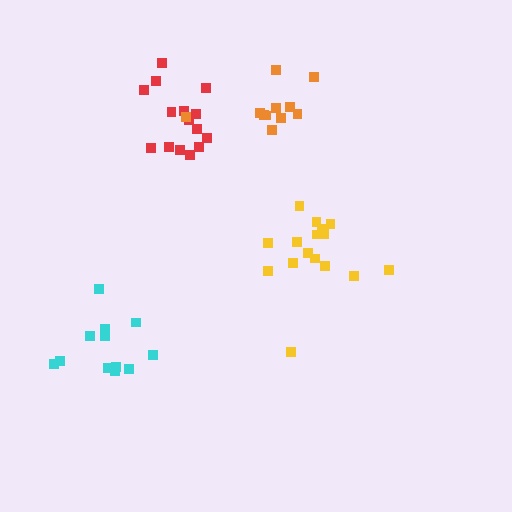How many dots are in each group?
Group 1: 15 dots, Group 2: 11 dots, Group 3: 16 dots, Group 4: 12 dots (54 total).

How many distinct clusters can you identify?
There are 4 distinct clusters.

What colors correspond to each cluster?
The clusters are colored: red, orange, yellow, cyan.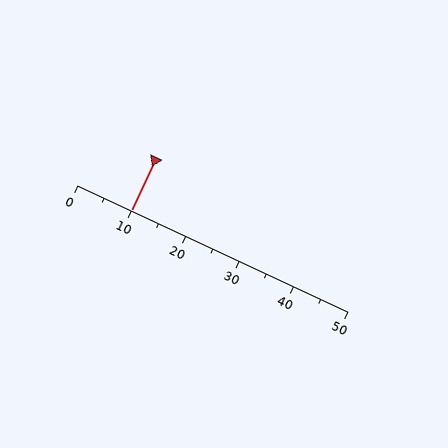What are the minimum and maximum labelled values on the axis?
The axis runs from 0 to 50.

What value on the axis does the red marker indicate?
The marker indicates approximately 10.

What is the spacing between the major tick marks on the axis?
The major ticks are spaced 10 apart.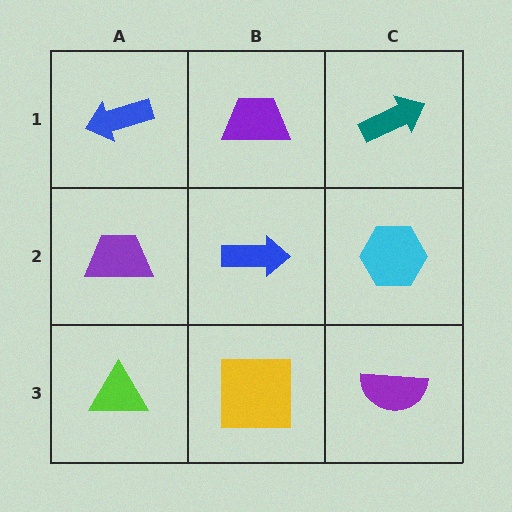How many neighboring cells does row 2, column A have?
3.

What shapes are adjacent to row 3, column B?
A blue arrow (row 2, column B), a lime triangle (row 3, column A), a purple semicircle (row 3, column C).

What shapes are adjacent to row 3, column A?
A purple trapezoid (row 2, column A), a yellow square (row 3, column B).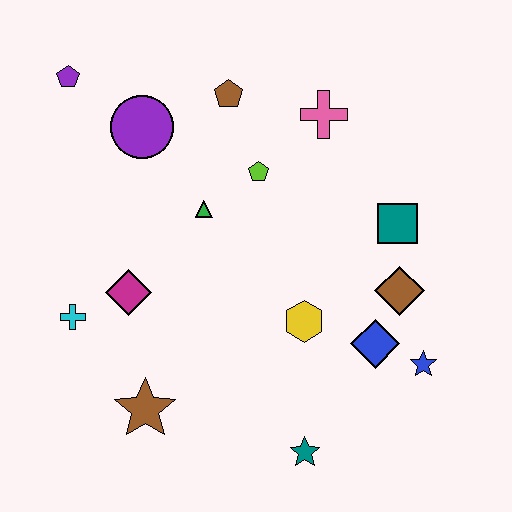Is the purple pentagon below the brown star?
No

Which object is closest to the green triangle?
The lime pentagon is closest to the green triangle.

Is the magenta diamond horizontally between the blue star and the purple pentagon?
Yes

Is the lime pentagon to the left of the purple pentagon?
No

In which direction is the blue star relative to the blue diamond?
The blue star is to the right of the blue diamond.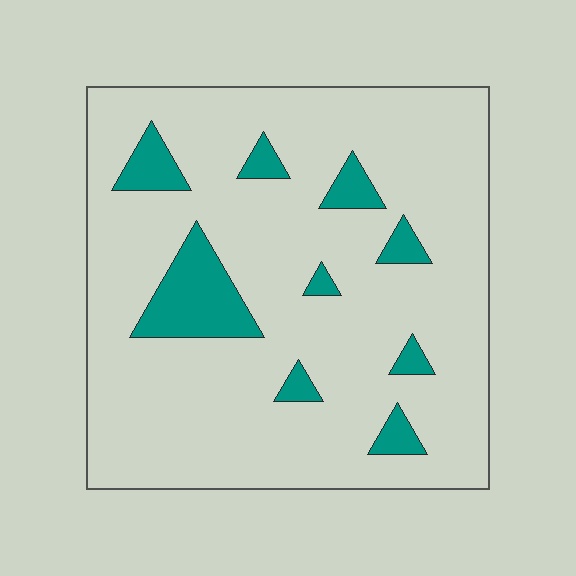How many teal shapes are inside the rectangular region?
9.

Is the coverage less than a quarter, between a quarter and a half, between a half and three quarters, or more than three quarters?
Less than a quarter.